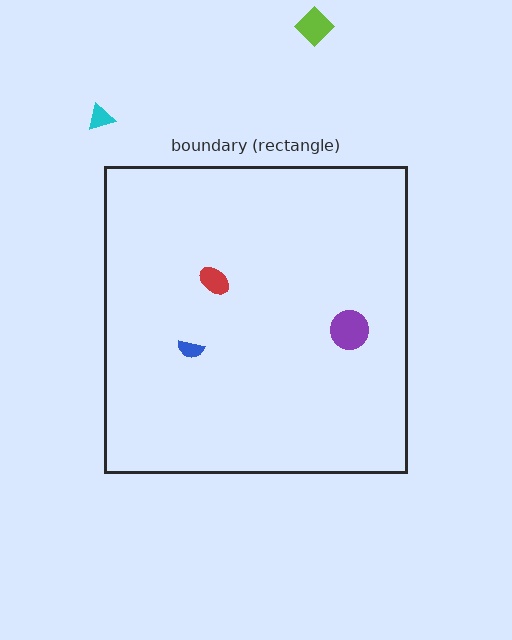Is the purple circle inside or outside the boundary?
Inside.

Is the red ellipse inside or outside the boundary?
Inside.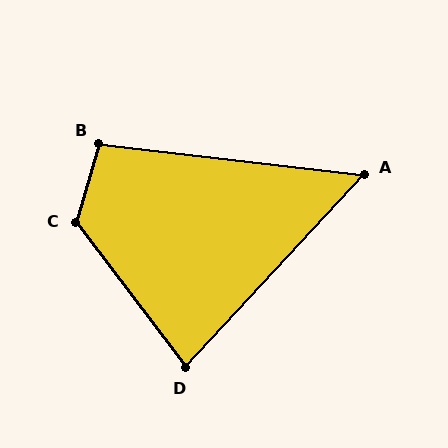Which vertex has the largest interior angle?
C, at approximately 126 degrees.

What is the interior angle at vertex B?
Approximately 100 degrees (obtuse).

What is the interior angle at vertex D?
Approximately 80 degrees (acute).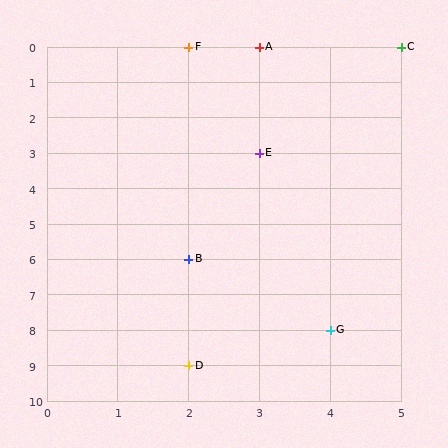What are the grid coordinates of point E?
Point E is at grid coordinates (3, 3).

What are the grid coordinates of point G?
Point G is at grid coordinates (4, 8).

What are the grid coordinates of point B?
Point B is at grid coordinates (2, 6).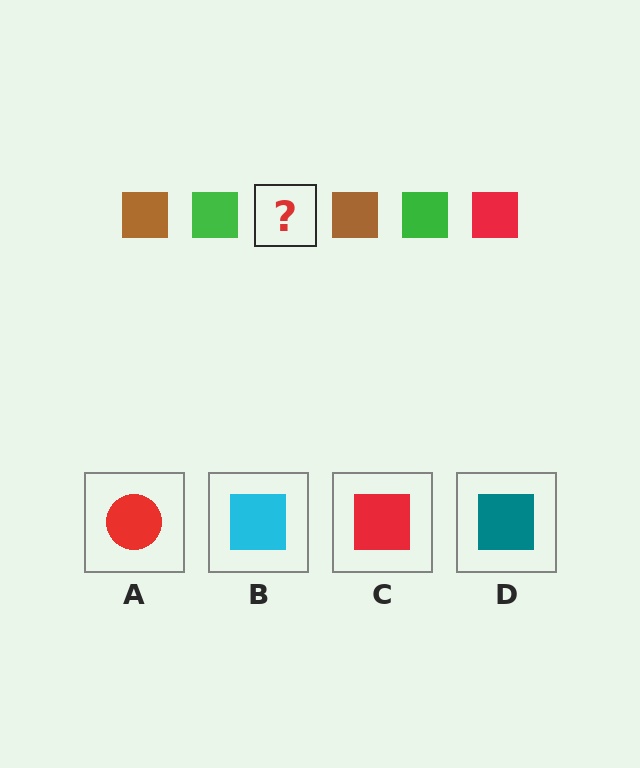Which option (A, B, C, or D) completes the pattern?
C.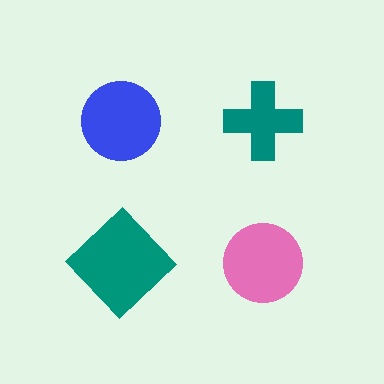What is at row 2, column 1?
A teal diamond.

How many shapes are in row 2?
2 shapes.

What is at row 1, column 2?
A teal cross.